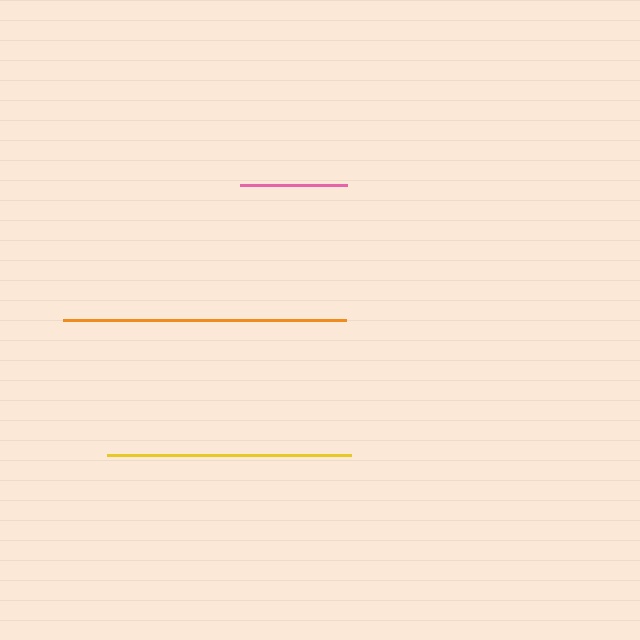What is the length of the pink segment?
The pink segment is approximately 107 pixels long.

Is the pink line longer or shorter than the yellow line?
The yellow line is longer than the pink line.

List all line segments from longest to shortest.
From longest to shortest: orange, yellow, pink.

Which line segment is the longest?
The orange line is the longest at approximately 284 pixels.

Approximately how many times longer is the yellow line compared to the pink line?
The yellow line is approximately 2.3 times the length of the pink line.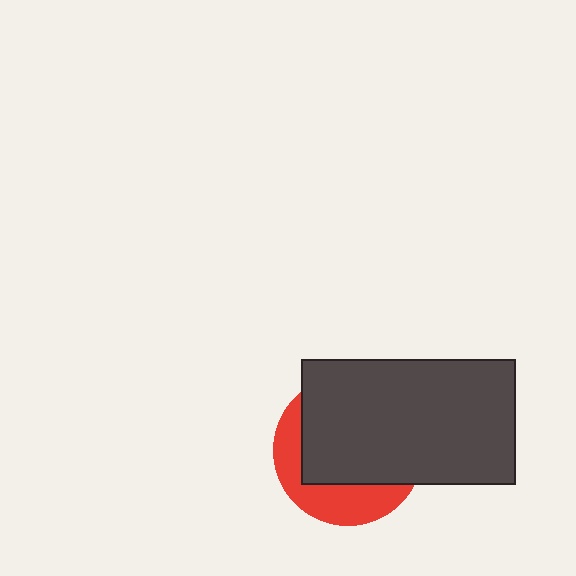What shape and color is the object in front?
The object in front is a dark gray rectangle.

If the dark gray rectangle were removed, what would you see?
You would see the complete red circle.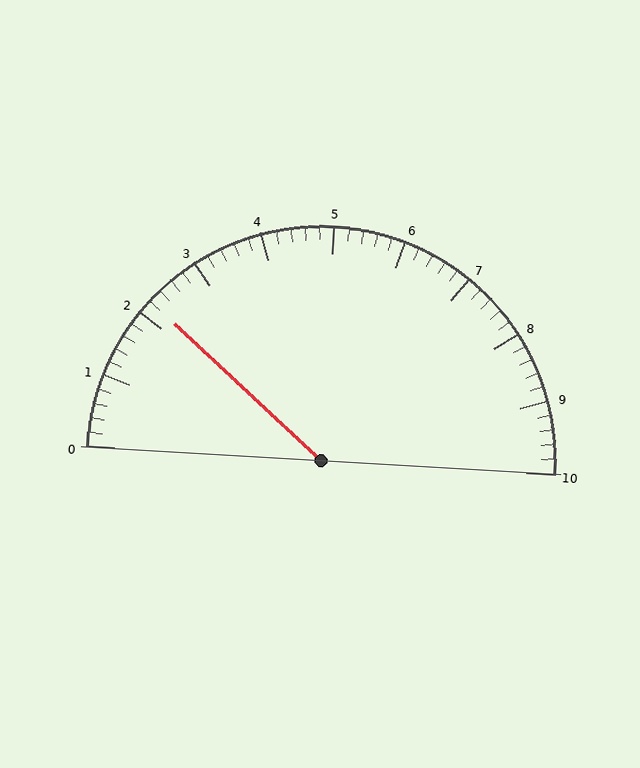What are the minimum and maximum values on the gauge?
The gauge ranges from 0 to 10.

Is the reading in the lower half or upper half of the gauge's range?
The reading is in the lower half of the range (0 to 10).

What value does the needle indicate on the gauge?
The needle indicates approximately 2.2.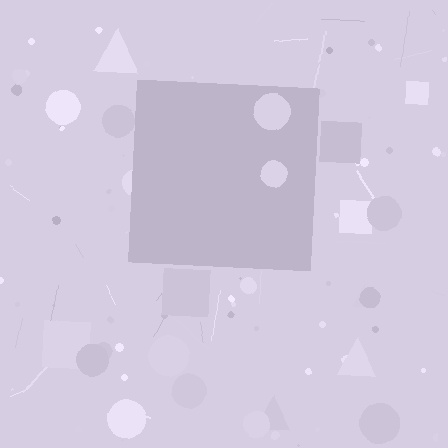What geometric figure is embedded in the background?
A square is embedded in the background.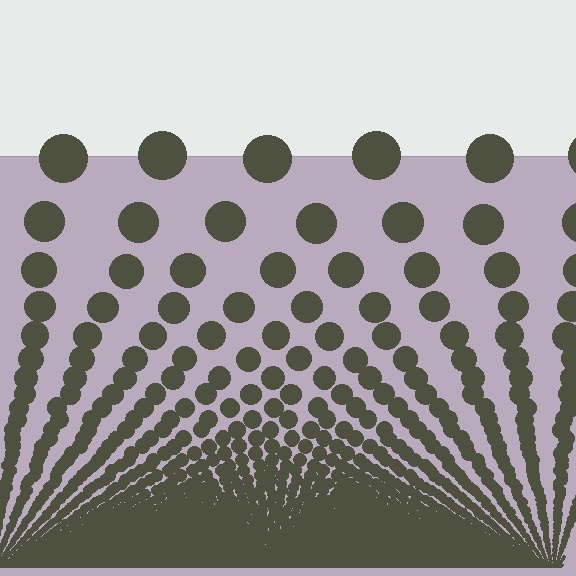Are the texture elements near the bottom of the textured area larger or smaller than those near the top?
Smaller. The gradient is inverted — elements near the bottom are smaller and denser.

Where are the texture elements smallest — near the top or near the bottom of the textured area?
Near the bottom.